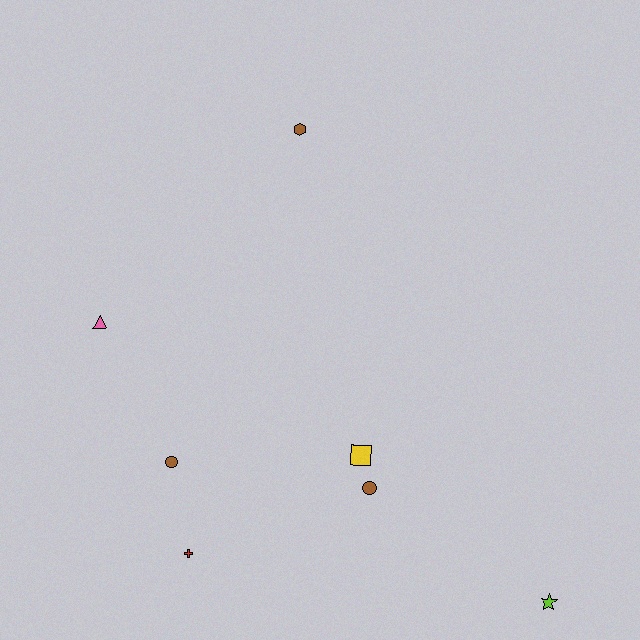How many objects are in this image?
There are 7 objects.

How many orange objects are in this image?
There are no orange objects.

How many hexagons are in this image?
There is 1 hexagon.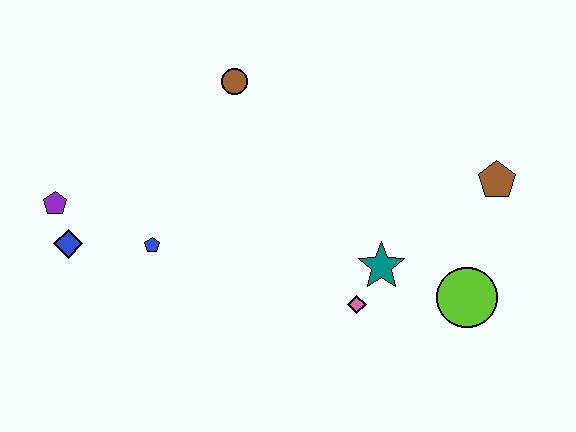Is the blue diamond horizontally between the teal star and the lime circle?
No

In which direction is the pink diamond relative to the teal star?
The pink diamond is below the teal star.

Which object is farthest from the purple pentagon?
The brown pentagon is farthest from the purple pentagon.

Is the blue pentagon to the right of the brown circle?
No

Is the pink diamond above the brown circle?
No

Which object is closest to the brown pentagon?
The lime circle is closest to the brown pentagon.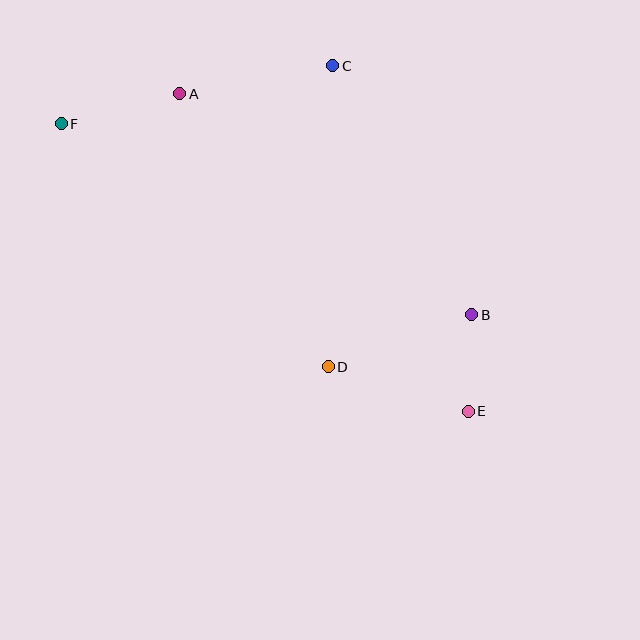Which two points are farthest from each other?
Points E and F are farthest from each other.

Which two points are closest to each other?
Points B and E are closest to each other.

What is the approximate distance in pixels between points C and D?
The distance between C and D is approximately 301 pixels.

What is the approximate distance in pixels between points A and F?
The distance between A and F is approximately 123 pixels.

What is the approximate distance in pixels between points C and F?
The distance between C and F is approximately 278 pixels.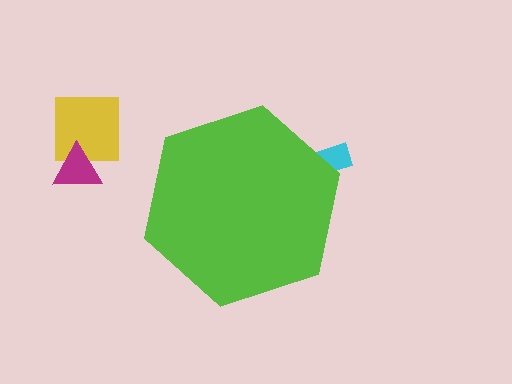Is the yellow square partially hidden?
No, the yellow square is fully visible.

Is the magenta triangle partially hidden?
No, the magenta triangle is fully visible.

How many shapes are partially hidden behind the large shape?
1 shape is partially hidden.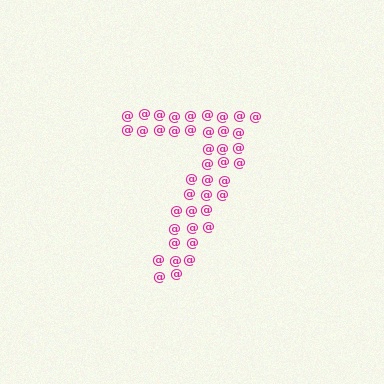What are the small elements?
The small elements are at signs.